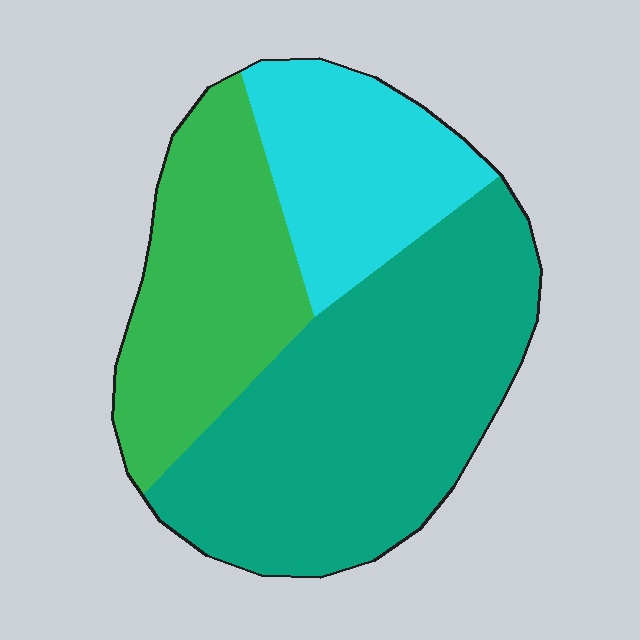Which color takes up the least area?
Cyan, at roughly 20%.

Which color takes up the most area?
Teal, at roughly 50%.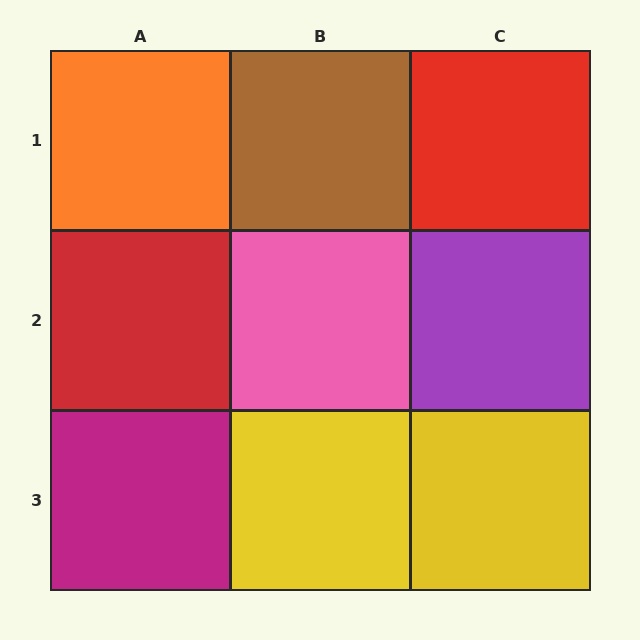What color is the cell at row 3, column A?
Magenta.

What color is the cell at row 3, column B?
Yellow.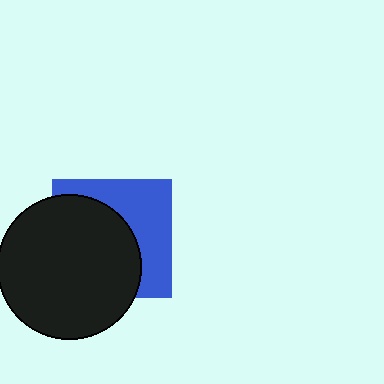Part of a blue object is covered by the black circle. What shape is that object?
It is a square.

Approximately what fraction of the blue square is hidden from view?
Roughly 58% of the blue square is hidden behind the black circle.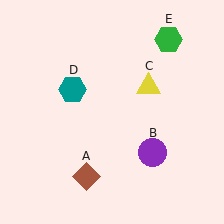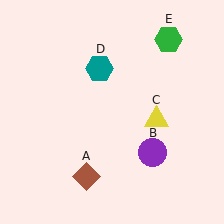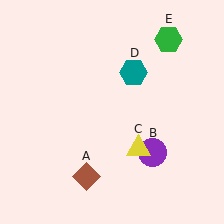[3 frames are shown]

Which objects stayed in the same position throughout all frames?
Brown diamond (object A) and purple circle (object B) and green hexagon (object E) remained stationary.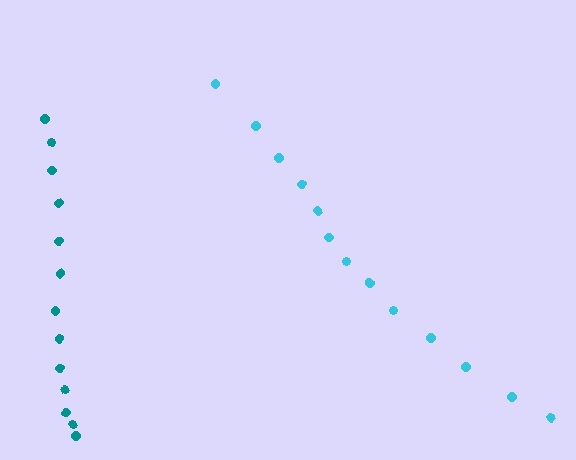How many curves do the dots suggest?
There are 2 distinct paths.